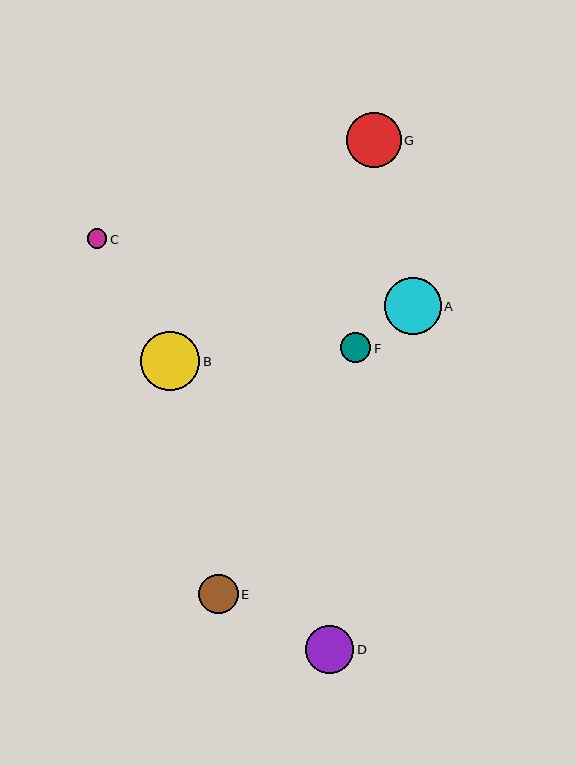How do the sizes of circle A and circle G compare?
Circle A and circle G are approximately the same size.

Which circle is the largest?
Circle B is the largest with a size of approximately 59 pixels.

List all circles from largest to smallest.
From largest to smallest: B, A, G, D, E, F, C.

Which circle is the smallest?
Circle C is the smallest with a size of approximately 19 pixels.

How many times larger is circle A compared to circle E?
Circle A is approximately 1.5 times the size of circle E.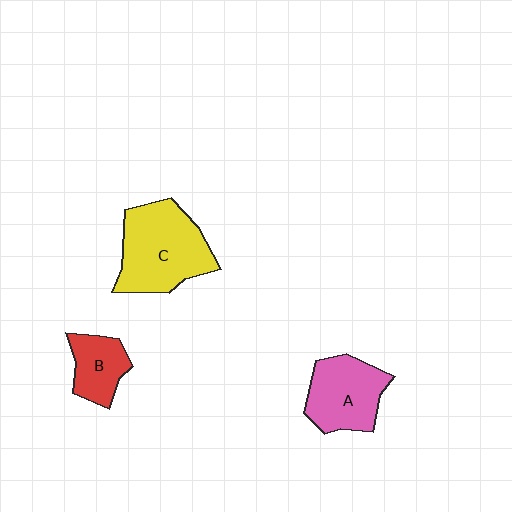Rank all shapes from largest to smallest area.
From largest to smallest: C (yellow), A (pink), B (red).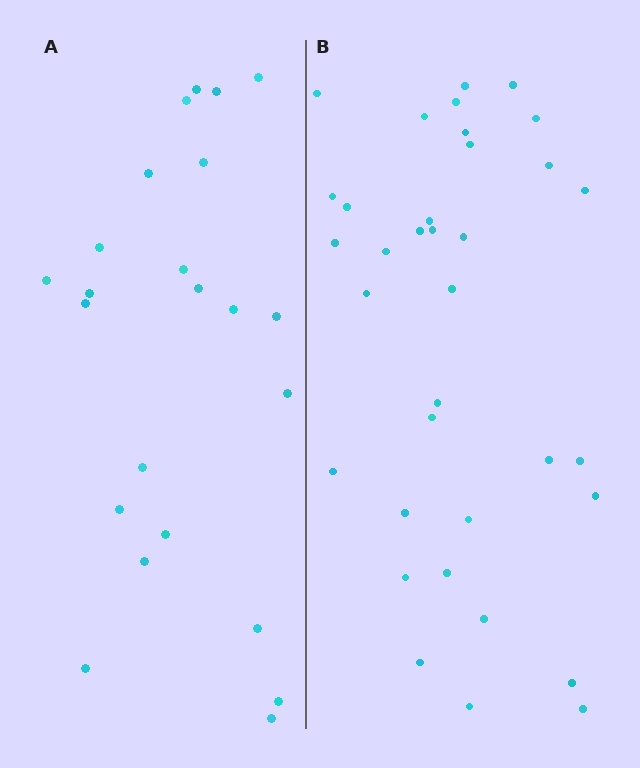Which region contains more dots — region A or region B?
Region B (the right region) has more dots.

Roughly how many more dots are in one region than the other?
Region B has roughly 12 or so more dots than region A.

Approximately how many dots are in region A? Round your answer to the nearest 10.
About 20 dots. (The exact count is 23, which rounds to 20.)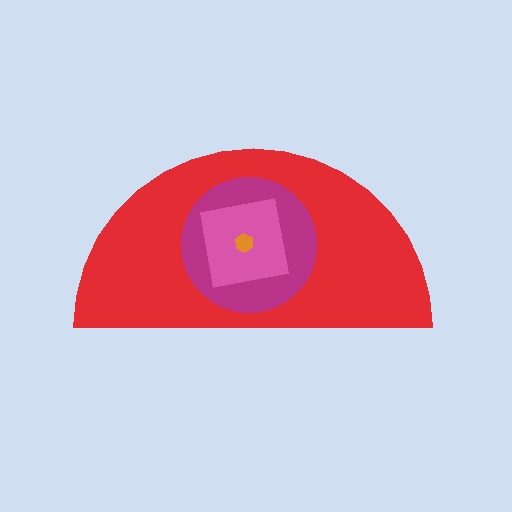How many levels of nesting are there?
4.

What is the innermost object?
The orange hexagon.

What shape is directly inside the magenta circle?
The pink square.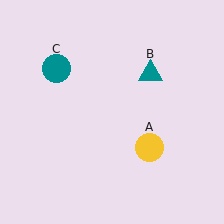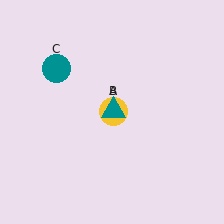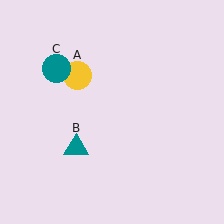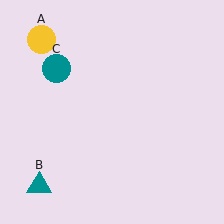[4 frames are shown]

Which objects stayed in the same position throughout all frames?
Teal circle (object C) remained stationary.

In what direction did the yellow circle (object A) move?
The yellow circle (object A) moved up and to the left.